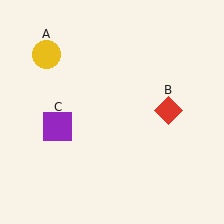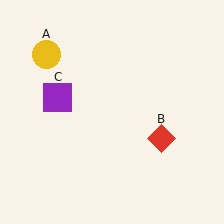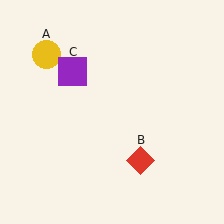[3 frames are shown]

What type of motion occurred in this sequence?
The red diamond (object B), purple square (object C) rotated clockwise around the center of the scene.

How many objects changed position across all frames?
2 objects changed position: red diamond (object B), purple square (object C).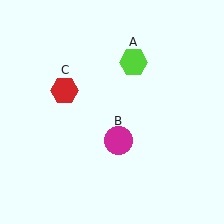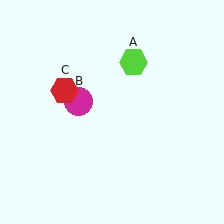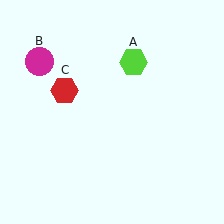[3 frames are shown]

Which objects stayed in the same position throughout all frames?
Lime hexagon (object A) and red hexagon (object C) remained stationary.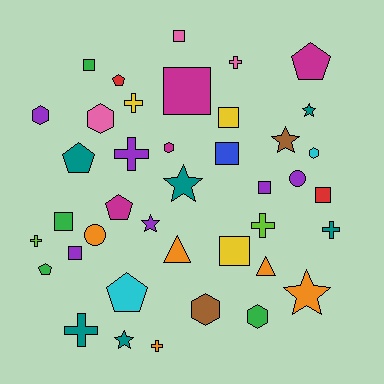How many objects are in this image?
There are 40 objects.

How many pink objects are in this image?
There are 3 pink objects.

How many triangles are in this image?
There are 2 triangles.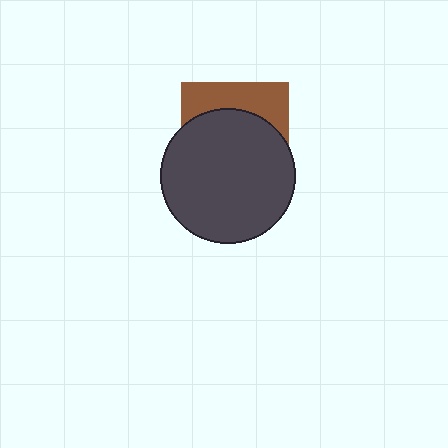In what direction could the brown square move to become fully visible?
The brown square could move up. That would shift it out from behind the dark gray circle entirely.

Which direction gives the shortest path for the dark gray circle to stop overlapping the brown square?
Moving down gives the shortest separation.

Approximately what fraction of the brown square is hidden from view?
Roughly 68% of the brown square is hidden behind the dark gray circle.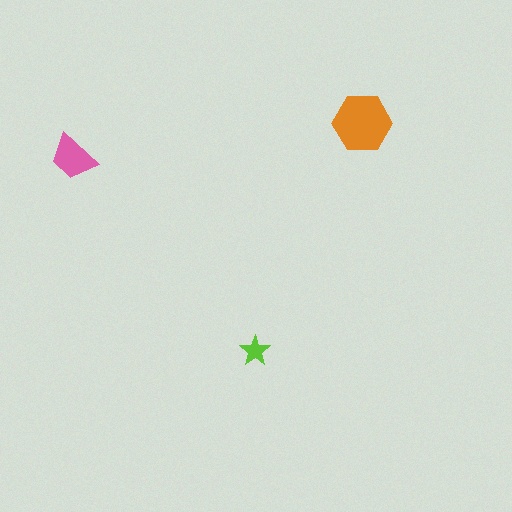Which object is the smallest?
The lime star.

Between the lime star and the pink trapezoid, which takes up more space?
The pink trapezoid.